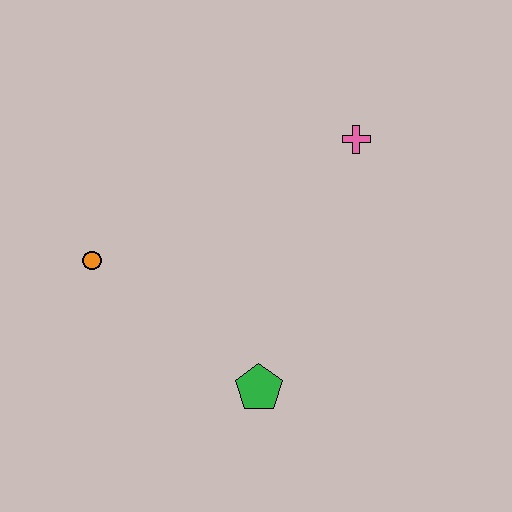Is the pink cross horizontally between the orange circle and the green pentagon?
No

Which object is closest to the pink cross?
The green pentagon is closest to the pink cross.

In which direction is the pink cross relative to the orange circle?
The pink cross is to the right of the orange circle.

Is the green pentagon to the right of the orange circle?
Yes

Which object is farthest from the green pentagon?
The pink cross is farthest from the green pentagon.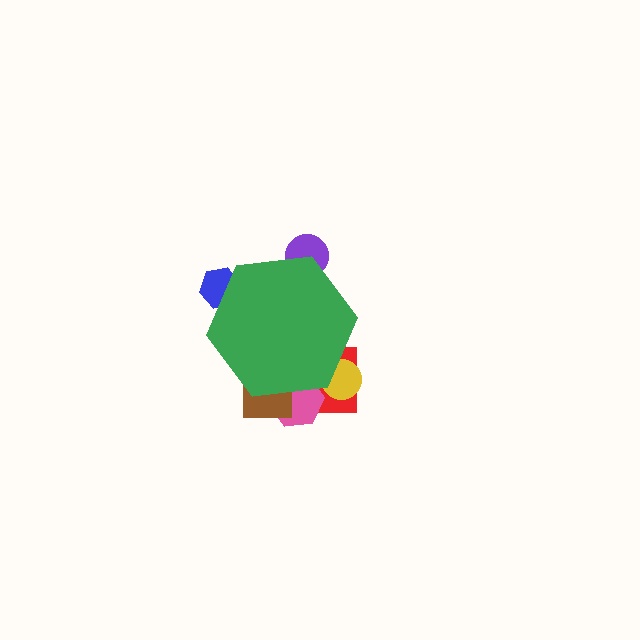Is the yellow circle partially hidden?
Yes, the yellow circle is partially hidden behind the green hexagon.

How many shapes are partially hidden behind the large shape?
6 shapes are partially hidden.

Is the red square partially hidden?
Yes, the red square is partially hidden behind the green hexagon.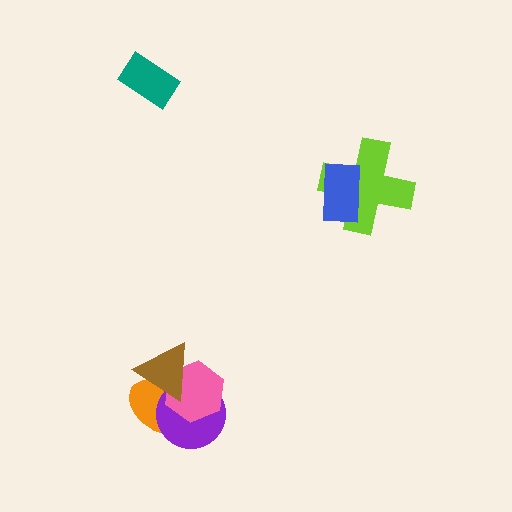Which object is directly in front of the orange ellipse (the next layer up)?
The purple circle is directly in front of the orange ellipse.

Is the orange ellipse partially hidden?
Yes, it is partially covered by another shape.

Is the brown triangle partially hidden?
No, no other shape covers it.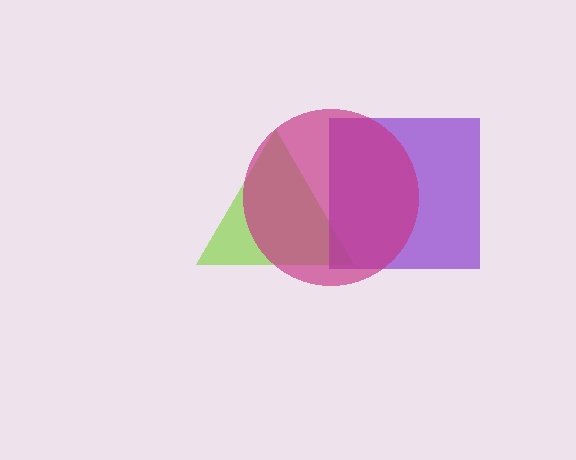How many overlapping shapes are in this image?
There are 3 overlapping shapes in the image.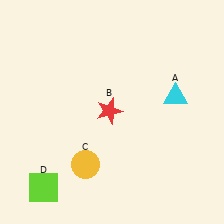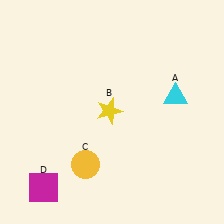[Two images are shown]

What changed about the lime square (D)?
In Image 1, D is lime. In Image 2, it changed to magenta.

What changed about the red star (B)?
In Image 1, B is red. In Image 2, it changed to yellow.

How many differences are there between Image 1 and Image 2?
There are 2 differences between the two images.